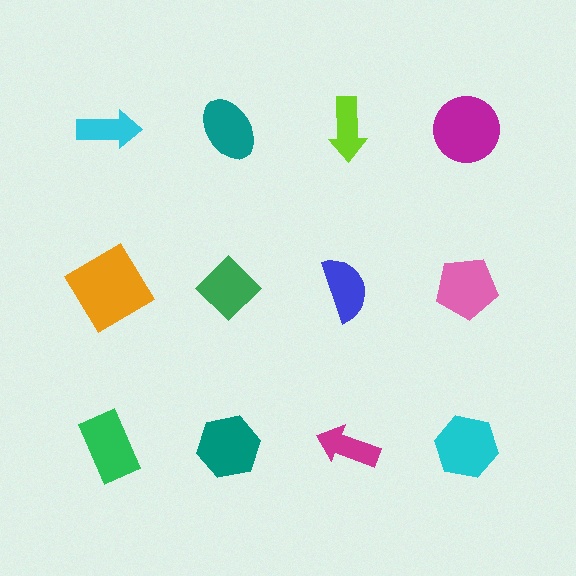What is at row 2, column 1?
An orange diamond.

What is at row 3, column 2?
A teal hexagon.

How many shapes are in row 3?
4 shapes.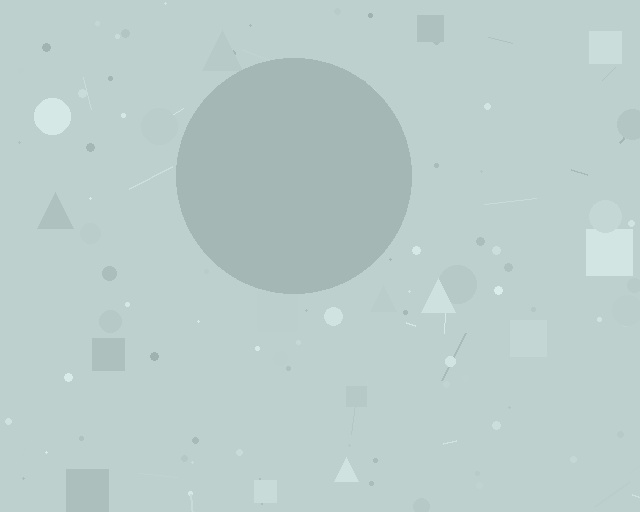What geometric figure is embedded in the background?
A circle is embedded in the background.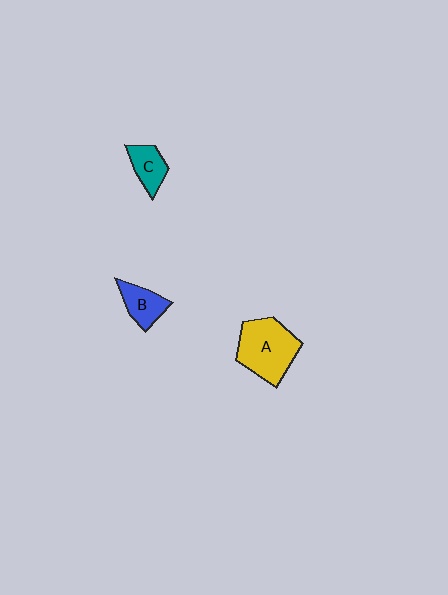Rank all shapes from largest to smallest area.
From largest to smallest: A (yellow), B (blue), C (teal).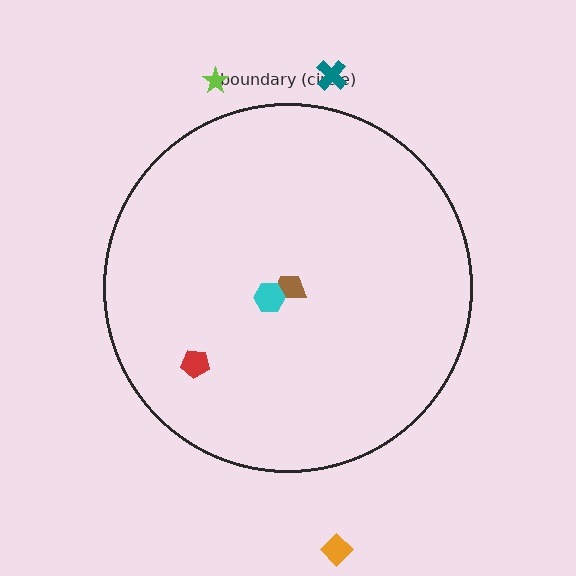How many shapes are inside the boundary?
3 inside, 3 outside.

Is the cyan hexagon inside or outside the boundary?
Inside.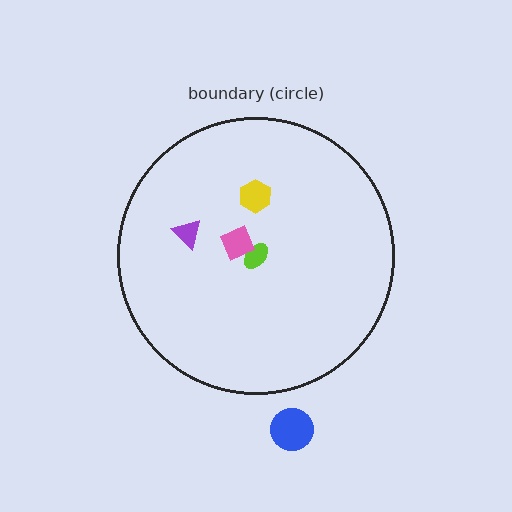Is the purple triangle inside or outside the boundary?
Inside.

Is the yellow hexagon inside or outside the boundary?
Inside.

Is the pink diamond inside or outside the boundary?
Inside.